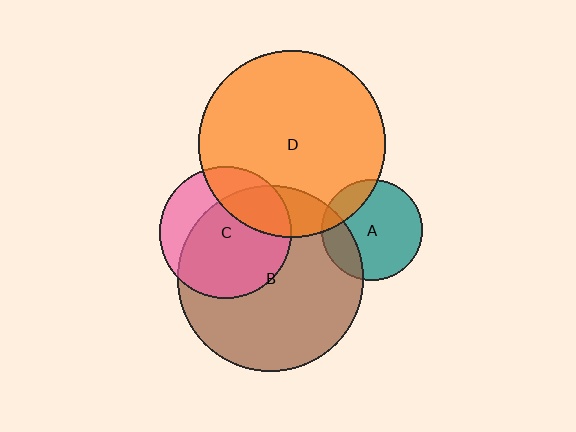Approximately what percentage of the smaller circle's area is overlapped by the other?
Approximately 30%.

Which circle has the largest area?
Circle D (orange).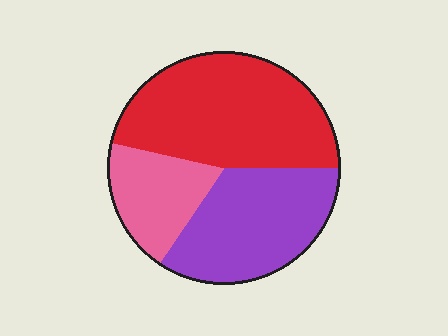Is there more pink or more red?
Red.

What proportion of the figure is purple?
Purple takes up between a quarter and a half of the figure.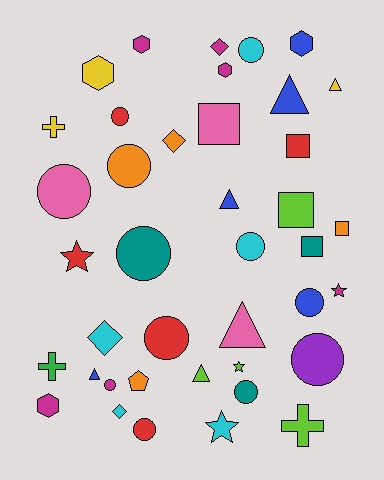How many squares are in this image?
There are 5 squares.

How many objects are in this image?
There are 40 objects.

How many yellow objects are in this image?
There are 3 yellow objects.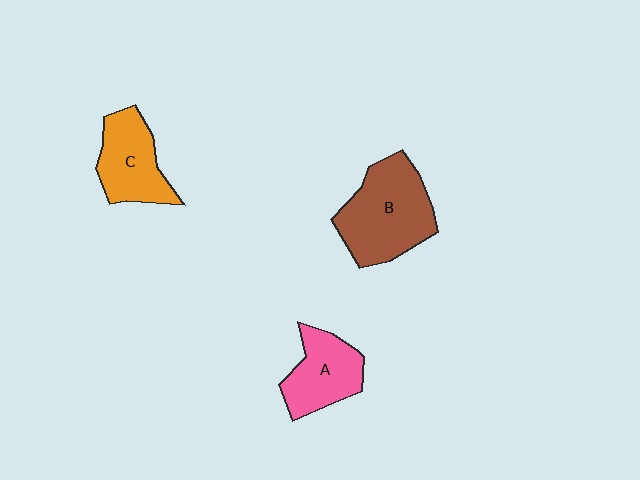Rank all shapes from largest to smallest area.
From largest to smallest: B (brown), C (orange), A (pink).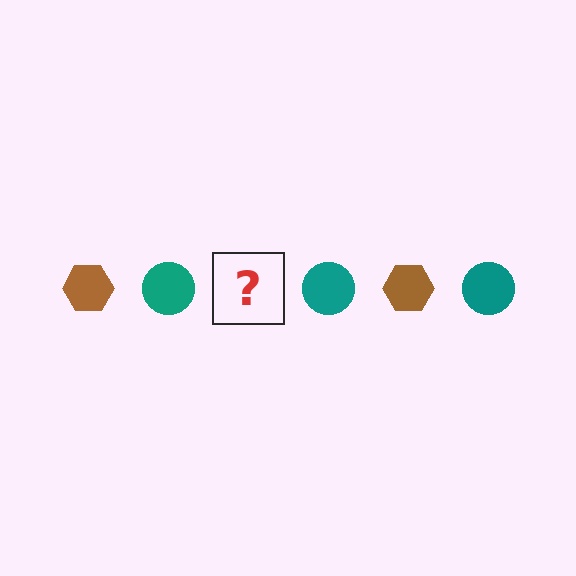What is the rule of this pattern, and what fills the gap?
The rule is that the pattern alternates between brown hexagon and teal circle. The gap should be filled with a brown hexagon.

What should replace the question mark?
The question mark should be replaced with a brown hexagon.